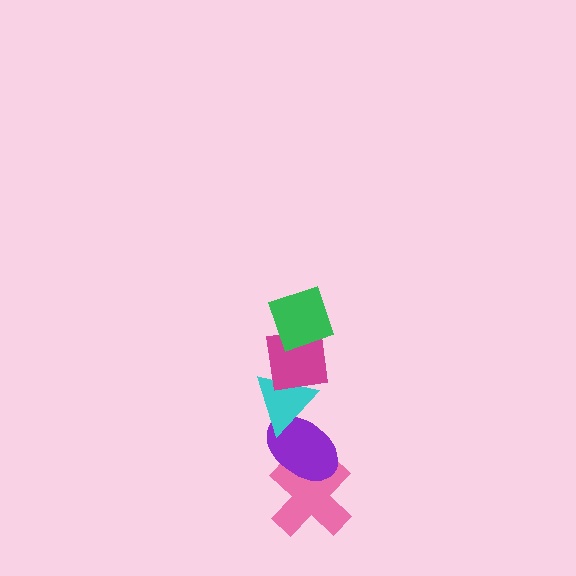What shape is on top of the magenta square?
The green diamond is on top of the magenta square.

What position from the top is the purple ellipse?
The purple ellipse is 4th from the top.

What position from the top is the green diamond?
The green diamond is 1st from the top.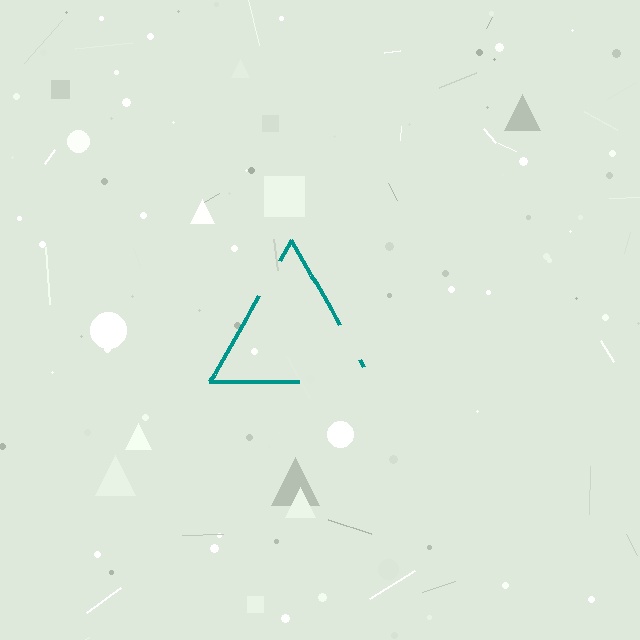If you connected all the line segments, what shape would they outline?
They would outline a triangle.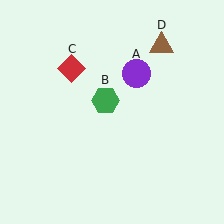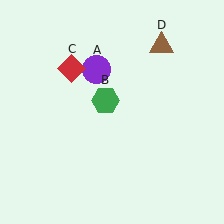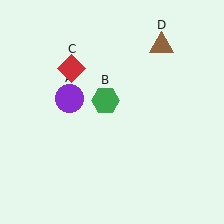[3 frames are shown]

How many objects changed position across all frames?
1 object changed position: purple circle (object A).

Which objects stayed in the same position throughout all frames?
Green hexagon (object B) and red diamond (object C) and brown triangle (object D) remained stationary.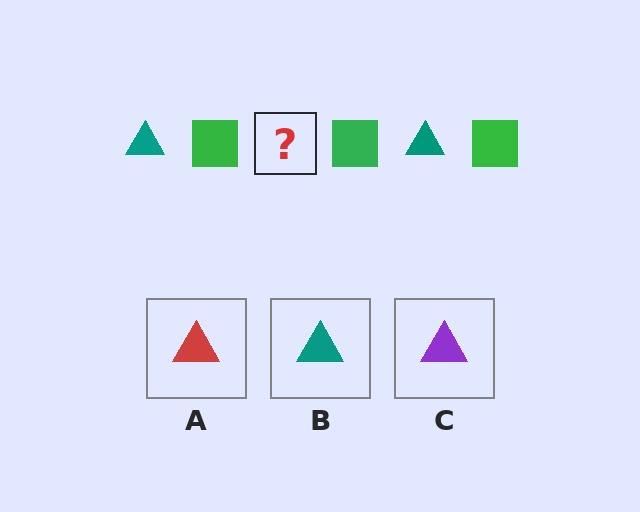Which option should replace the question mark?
Option B.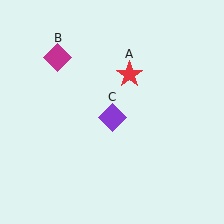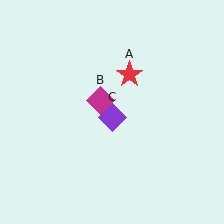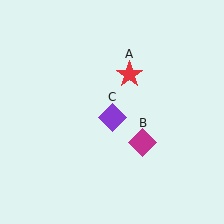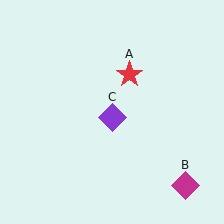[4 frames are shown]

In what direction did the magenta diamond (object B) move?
The magenta diamond (object B) moved down and to the right.